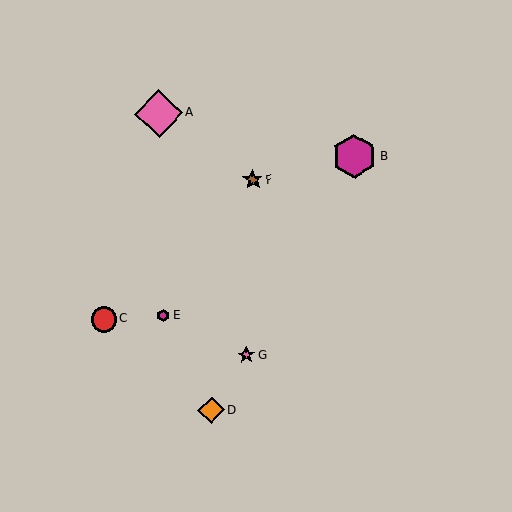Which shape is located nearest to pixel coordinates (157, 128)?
The pink diamond (labeled A) at (159, 113) is nearest to that location.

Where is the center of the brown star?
The center of the brown star is at (253, 180).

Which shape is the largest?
The pink diamond (labeled A) is the largest.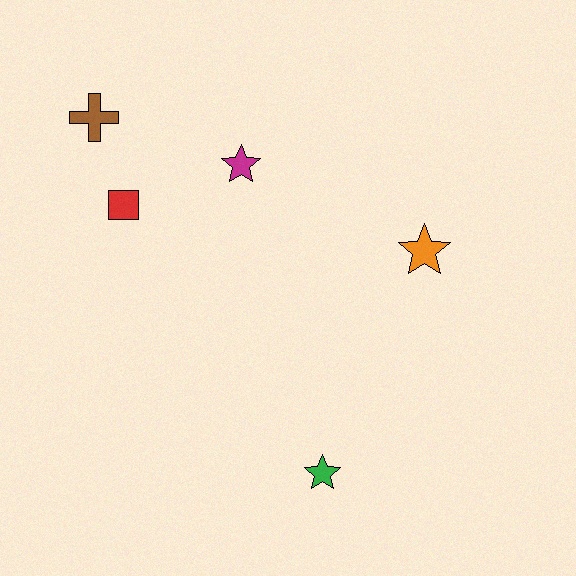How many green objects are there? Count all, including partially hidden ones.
There is 1 green object.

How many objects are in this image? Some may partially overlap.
There are 5 objects.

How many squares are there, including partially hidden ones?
There is 1 square.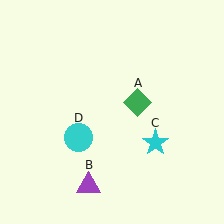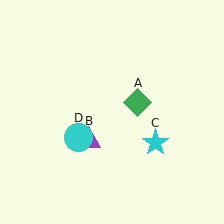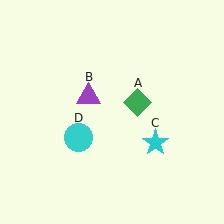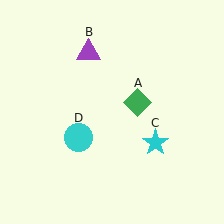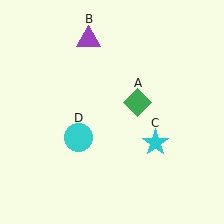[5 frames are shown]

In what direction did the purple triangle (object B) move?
The purple triangle (object B) moved up.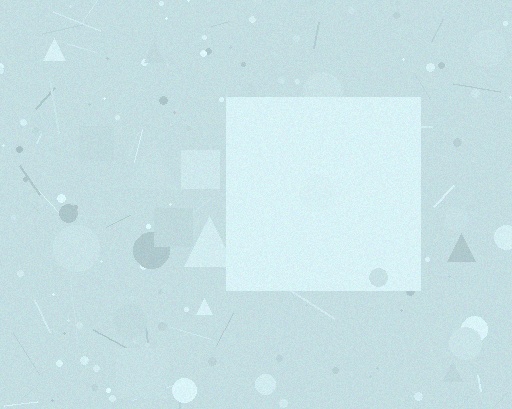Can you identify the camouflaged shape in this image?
The camouflaged shape is a square.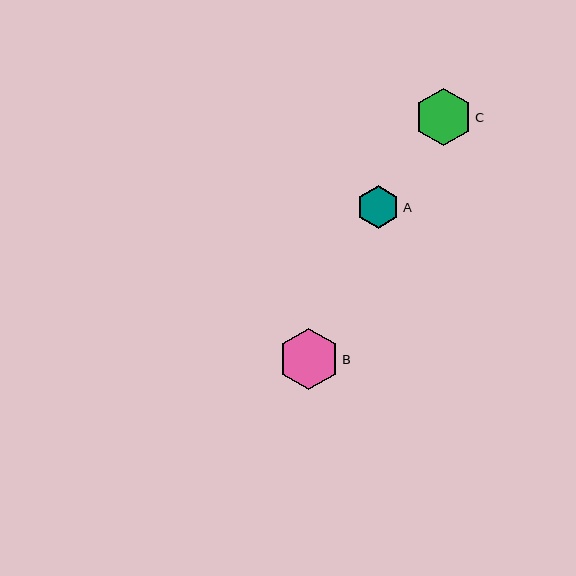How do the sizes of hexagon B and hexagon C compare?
Hexagon B and hexagon C are approximately the same size.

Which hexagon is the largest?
Hexagon B is the largest with a size of approximately 61 pixels.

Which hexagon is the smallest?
Hexagon A is the smallest with a size of approximately 44 pixels.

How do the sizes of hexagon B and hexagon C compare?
Hexagon B and hexagon C are approximately the same size.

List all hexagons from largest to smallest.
From largest to smallest: B, C, A.